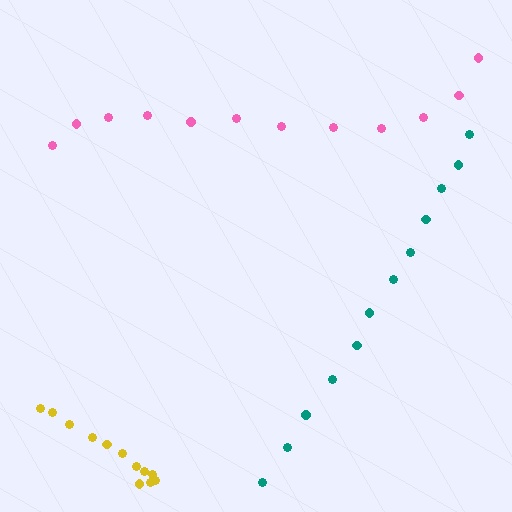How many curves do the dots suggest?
There are 3 distinct paths.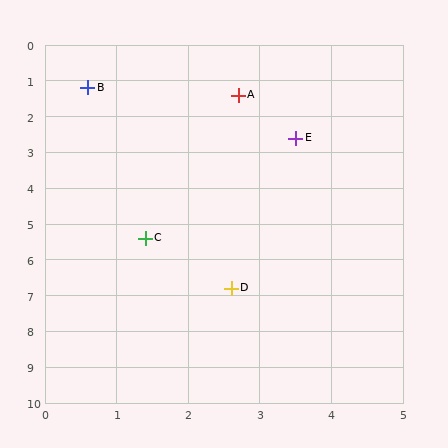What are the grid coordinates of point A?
Point A is at approximately (2.7, 1.4).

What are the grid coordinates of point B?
Point B is at approximately (0.6, 1.2).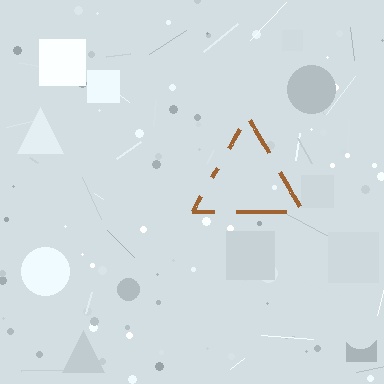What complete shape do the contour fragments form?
The contour fragments form a triangle.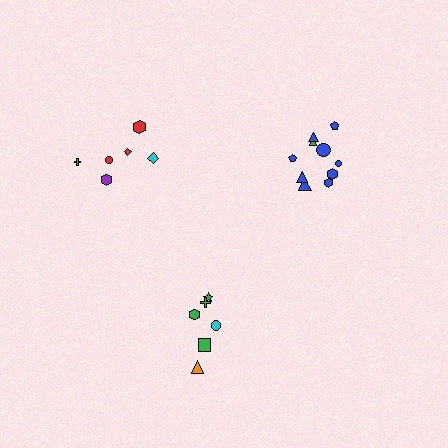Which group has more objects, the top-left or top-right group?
The top-right group.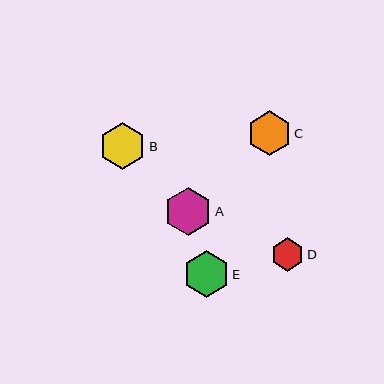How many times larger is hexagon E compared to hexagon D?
Hexagon E is approximately 1.4 times the size of hexagon D.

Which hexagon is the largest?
Hexagon A is the largest with a size of approximately 47 pixels.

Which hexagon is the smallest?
Hexagon D is the smallest with a size of approximately 33 pixels.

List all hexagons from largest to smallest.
From largest to smallest: A, B, E, C, D.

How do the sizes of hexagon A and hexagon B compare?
Hexagon A and hexagon B are approximately the same size.